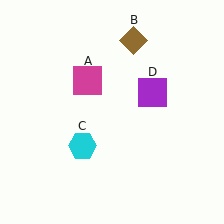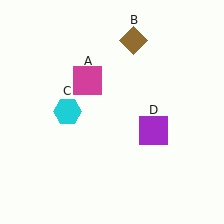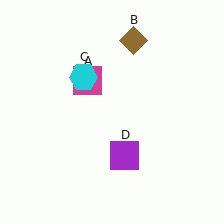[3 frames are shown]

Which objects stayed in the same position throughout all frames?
Magenta square (object A) and brown diamond (object B) remained stationary.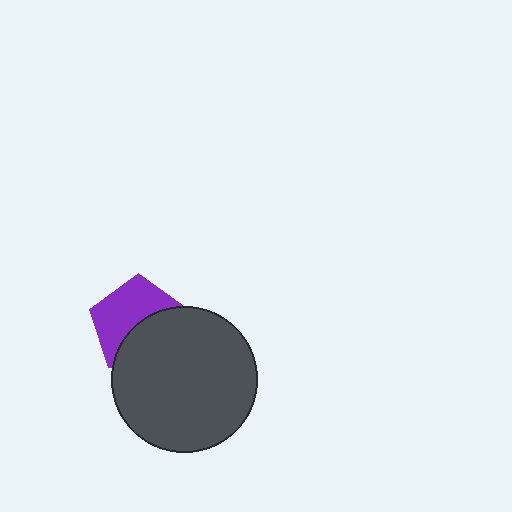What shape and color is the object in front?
The object in front is a dark gray circle.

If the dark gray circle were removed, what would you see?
You would see the complete purple pentagon.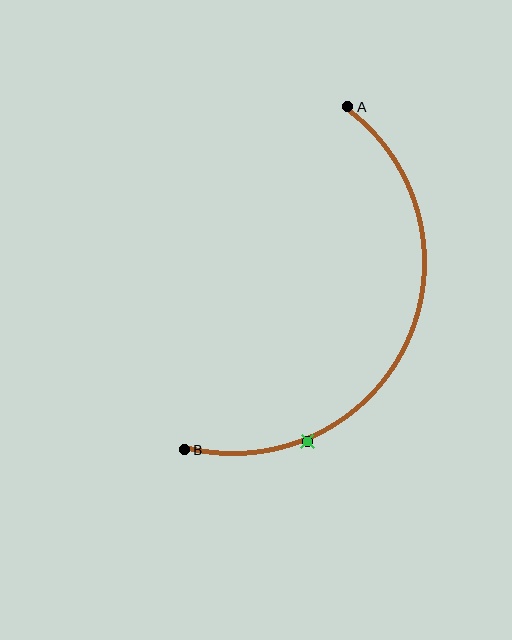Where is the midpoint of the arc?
The arc midpoint is the point on the curve farthest from the straight line joining A and B. It sits to the right of that line.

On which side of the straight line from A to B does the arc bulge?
The arc bulges to the right of the straight line connecting A and B.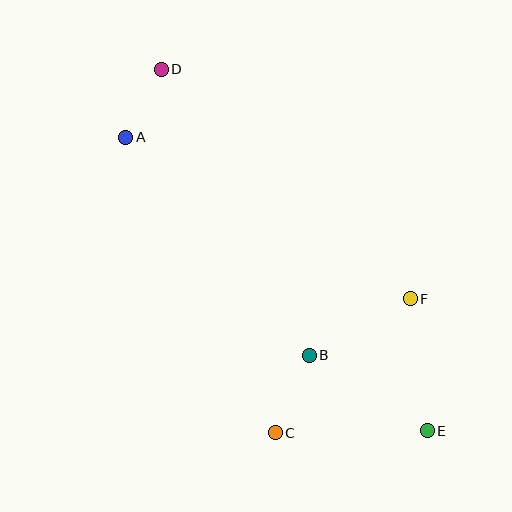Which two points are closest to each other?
Points A and D are closest to each other.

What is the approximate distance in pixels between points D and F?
The distance between D and F is approximately 339 pixels.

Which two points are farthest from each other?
Points D and E are farthest from each other.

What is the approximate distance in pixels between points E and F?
The distance between E and F is approximately 133 pixels.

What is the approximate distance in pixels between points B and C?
The distance between B and C is approximately 85 pixels.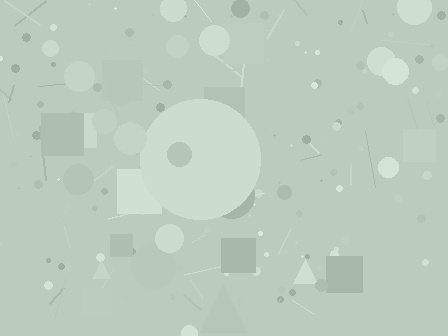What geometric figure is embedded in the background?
A circle is embedded in the background.